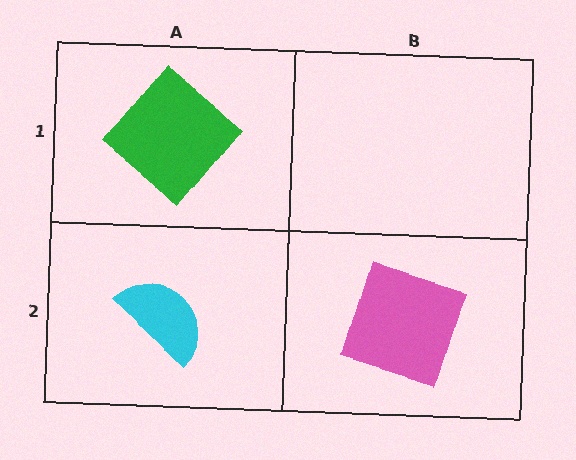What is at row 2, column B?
A pink square.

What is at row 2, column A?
A cyan semicircle.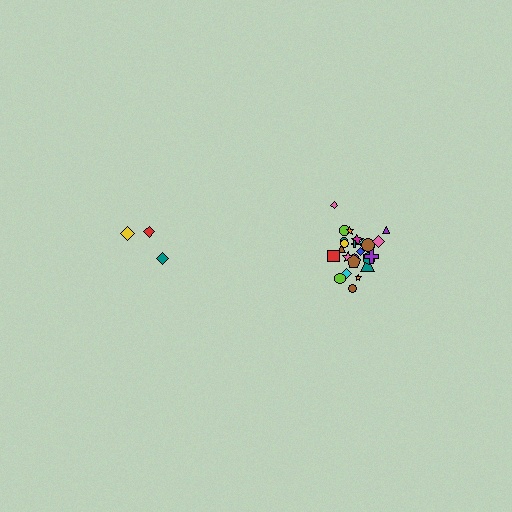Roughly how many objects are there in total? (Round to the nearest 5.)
Roughly 30 objects in total.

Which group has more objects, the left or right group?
The right group.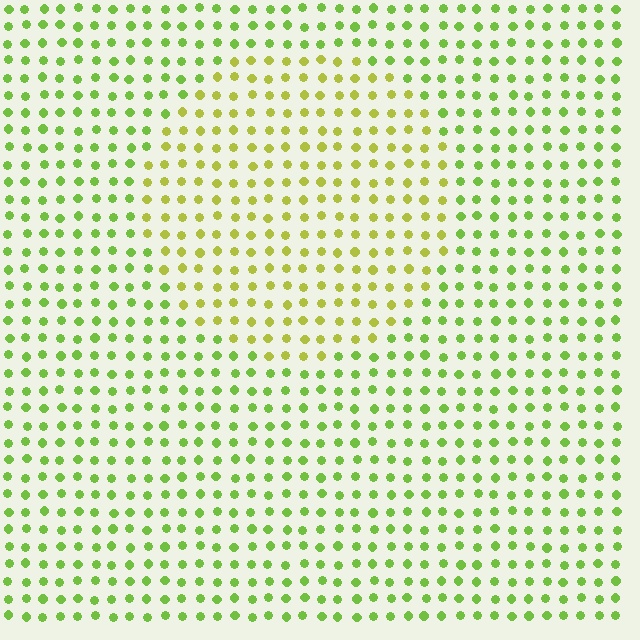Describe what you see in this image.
The image is filled with small lime elements in a uniform arrangement. A circle-shaped region is visible where the elements are tinted to a slightly different hue, forming a subtle color boundary.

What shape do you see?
I see a circle.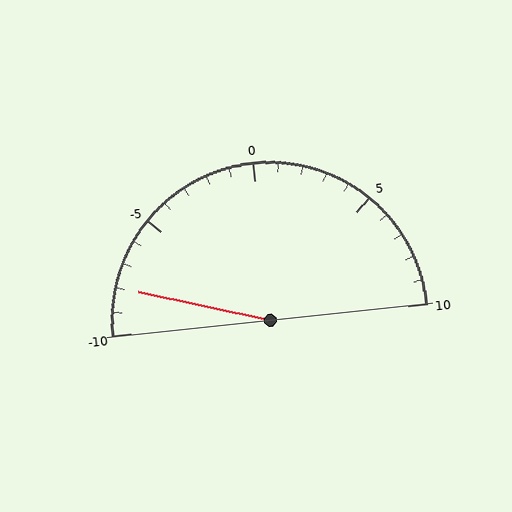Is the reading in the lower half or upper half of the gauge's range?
The reading is in the lower half of the range (-10 to 10).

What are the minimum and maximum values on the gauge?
The gauge ranges from -10 to 10.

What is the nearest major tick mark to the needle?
The nearest major tick mark is -10.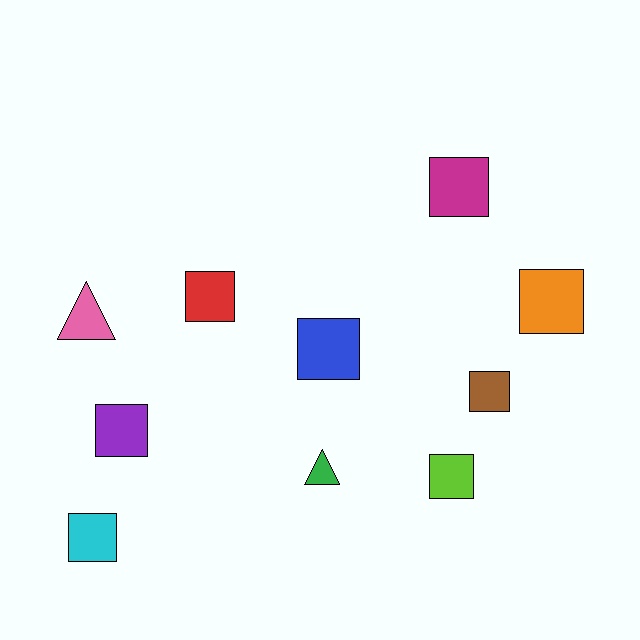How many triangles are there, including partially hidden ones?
There are 2 triangles.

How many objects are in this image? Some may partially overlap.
There are 10 objects.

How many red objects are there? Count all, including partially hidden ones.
There is 1 red object.